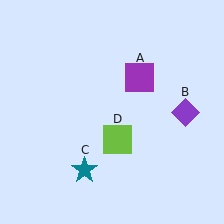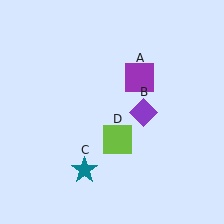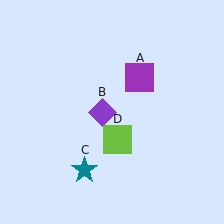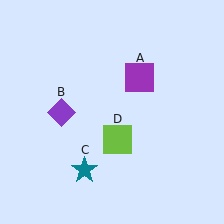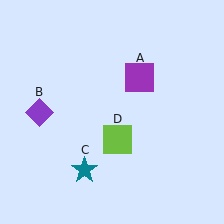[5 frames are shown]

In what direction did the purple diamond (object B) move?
The purple diamond (object B) moved left.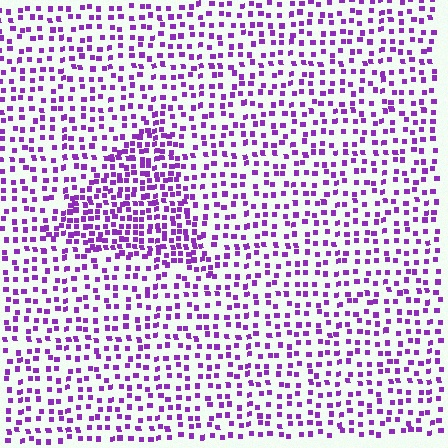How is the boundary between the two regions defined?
The boundary is defined by a change in element density (approximately 1.9x ratio). All elements are the same color, size, and shape.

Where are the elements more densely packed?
The elements are more densely packed inside the triangle boundary.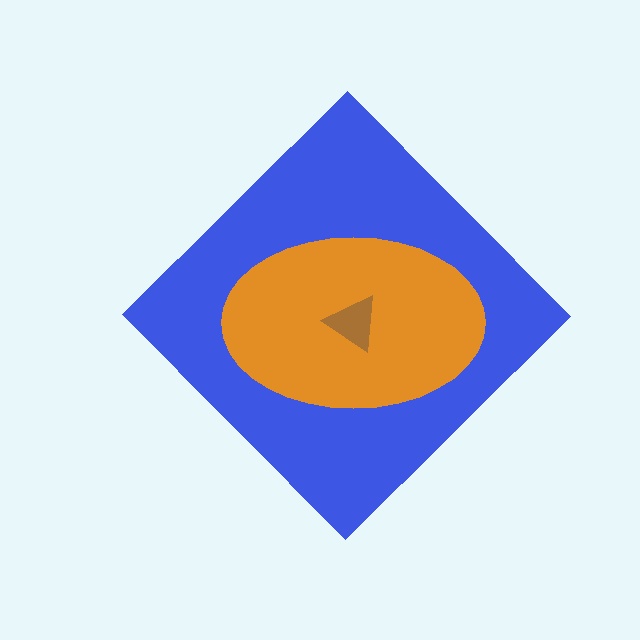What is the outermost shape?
The blue diamond.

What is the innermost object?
The brown triangle.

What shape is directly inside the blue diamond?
The orange ellipse.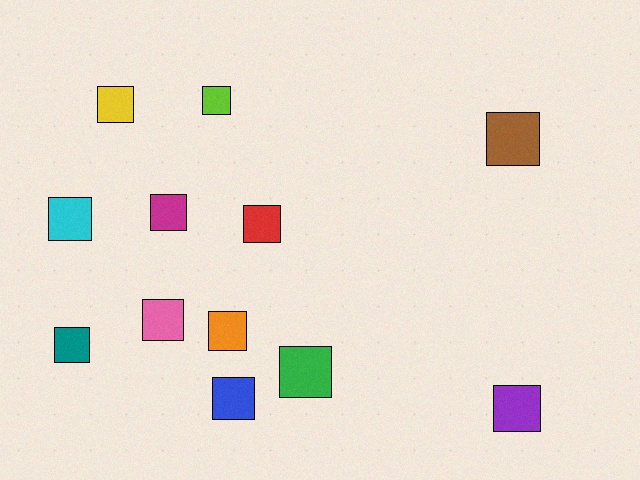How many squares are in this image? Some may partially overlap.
There are 12 squares.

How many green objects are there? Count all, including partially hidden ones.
There is 1 green object.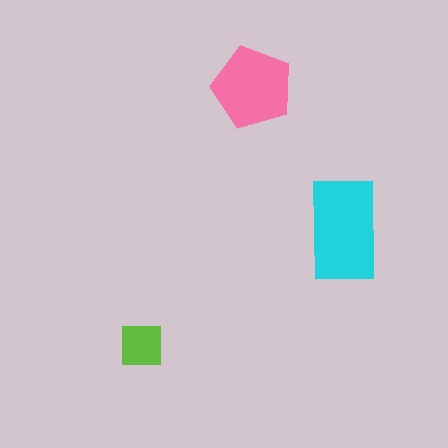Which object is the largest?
The cyan rectangle.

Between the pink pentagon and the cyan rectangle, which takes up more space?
The cyan rectangle.